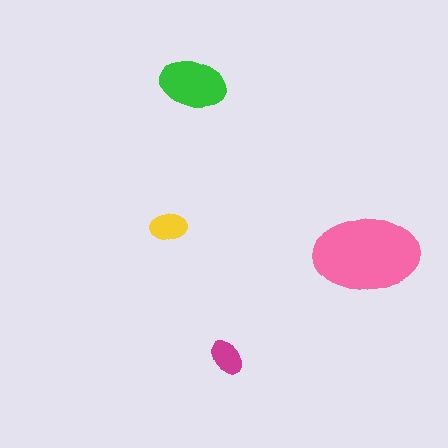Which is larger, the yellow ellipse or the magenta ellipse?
The yellow one.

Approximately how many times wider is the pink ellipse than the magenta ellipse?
About 3 times wider.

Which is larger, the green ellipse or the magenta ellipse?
The green one.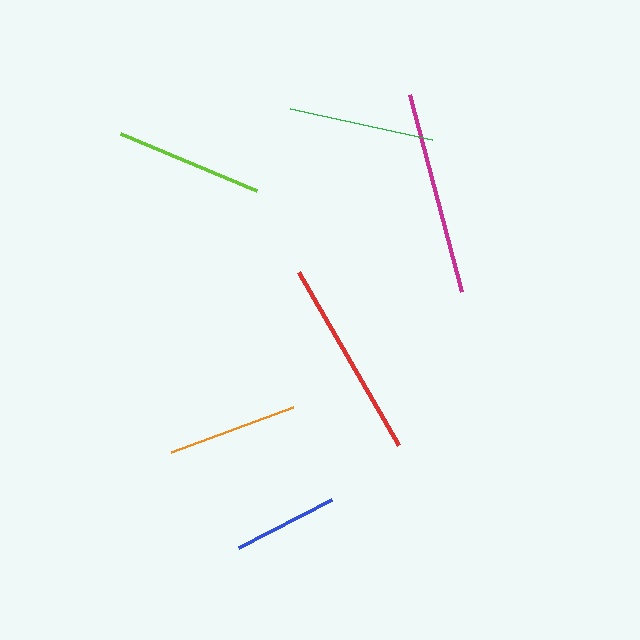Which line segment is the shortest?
The blue line is the shortest at approximately 105 pixels.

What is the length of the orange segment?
The orange segment is approximately 130 pixels long.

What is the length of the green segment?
The green segment is approximately 145 pixels long.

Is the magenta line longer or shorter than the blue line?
The magenta line is longer than the blue line.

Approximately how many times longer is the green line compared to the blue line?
The green line is approximately 1.4 times the length of the blue line.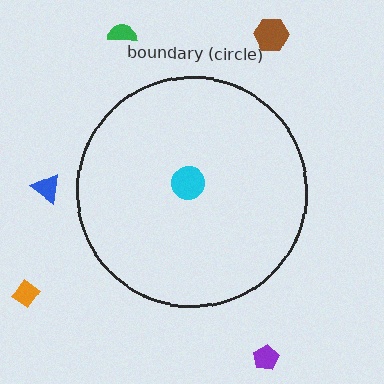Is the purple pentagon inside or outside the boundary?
Outside.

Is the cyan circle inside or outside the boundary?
Inside.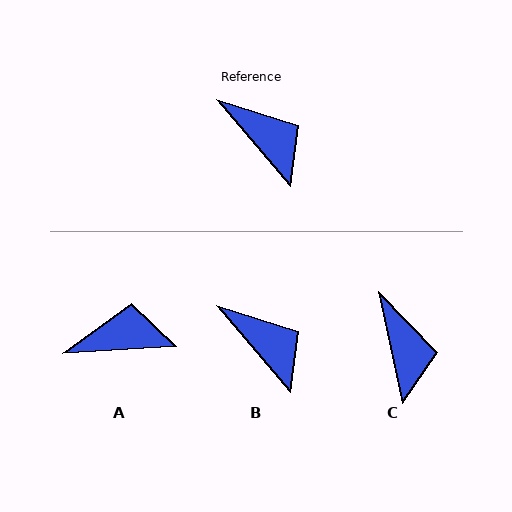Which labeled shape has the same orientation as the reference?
B.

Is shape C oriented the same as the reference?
No, it is off by about 28 degrees.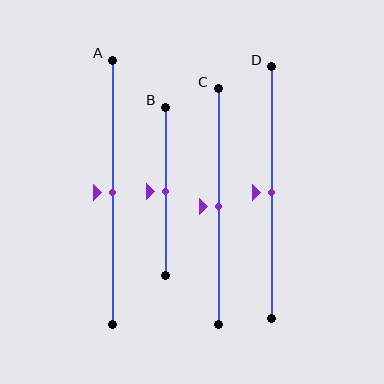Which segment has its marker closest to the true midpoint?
Segment A has its marker closest to the true midpoint.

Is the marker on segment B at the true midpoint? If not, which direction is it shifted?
Yes, the marker on segment B is at the true midpoint.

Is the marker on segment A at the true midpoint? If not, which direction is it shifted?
Yes, the marker on segment A is at the true midpoint.